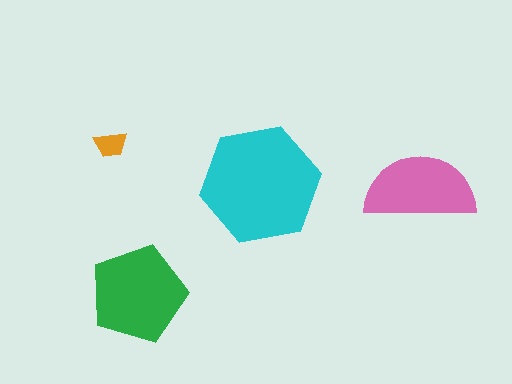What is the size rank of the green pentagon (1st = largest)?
2nd.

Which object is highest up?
The orange trapezoid is topmost.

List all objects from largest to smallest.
The cyan hexagon, the green pentagon, the pink semicircle, the orange trapezoid.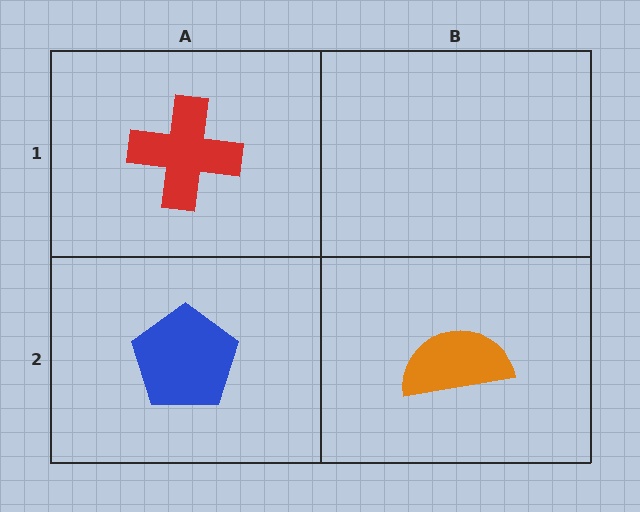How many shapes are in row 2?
2 shapes.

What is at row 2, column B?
An orange semicircle.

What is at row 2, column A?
A blue pentagon.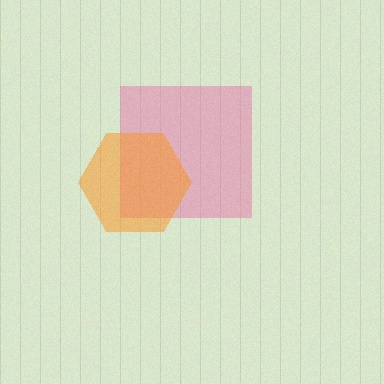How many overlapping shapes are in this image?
There are 2 overlapping shapes in the image.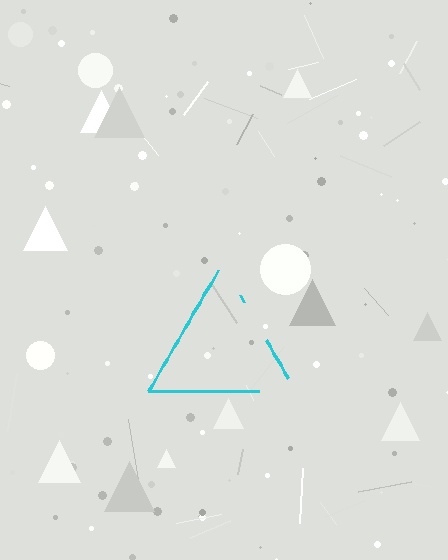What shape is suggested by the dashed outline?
The dashed outline suggests a triangle.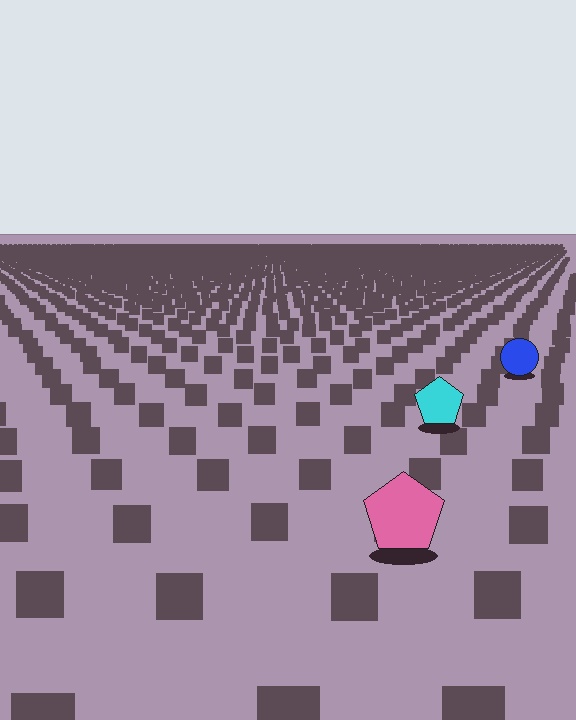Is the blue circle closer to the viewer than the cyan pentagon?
No. The cyan pentagon is closer — you can tell from the texture gradient: the ground texture is coarser near it.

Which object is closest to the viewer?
The pink pentagon is closest. The texture marks near it are larger and more spread out.